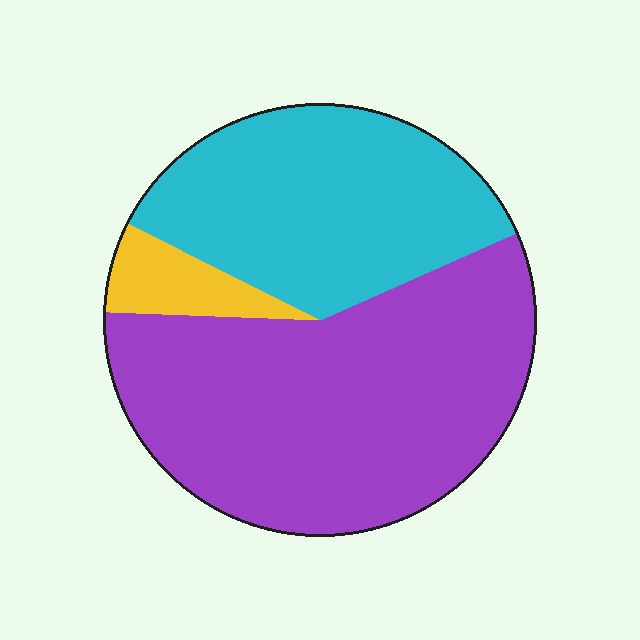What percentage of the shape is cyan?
Cyan takes up about three eighths (3/8) of the shape.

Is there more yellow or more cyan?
Cyan.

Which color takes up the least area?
Yellow, at roughly 5%.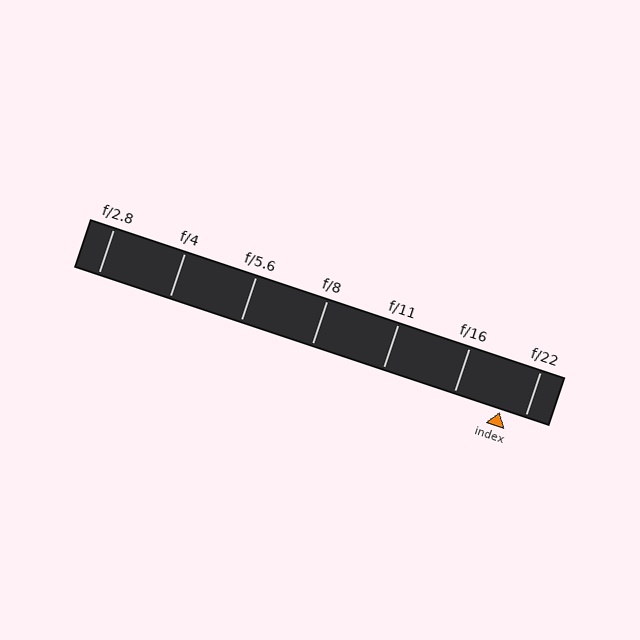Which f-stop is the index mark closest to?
The index mark is closest to f/22.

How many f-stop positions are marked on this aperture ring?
There are 7 f-stop positions marked.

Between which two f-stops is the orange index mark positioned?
The index mark is between f/16 and f/22.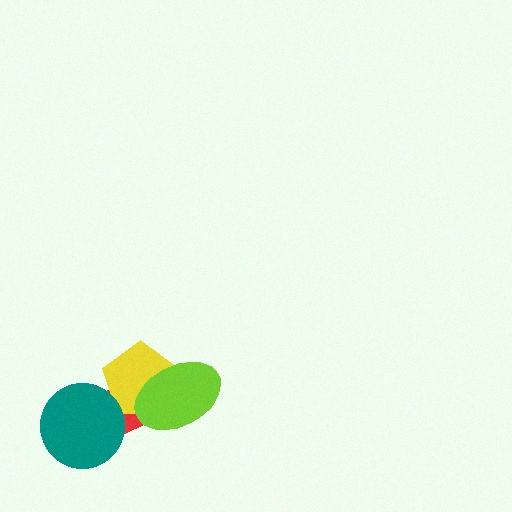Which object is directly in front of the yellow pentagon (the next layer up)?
The lime ellipse is directly in front of the yellow pentagon.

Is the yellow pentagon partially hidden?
Yes, it is partially covered by another shape.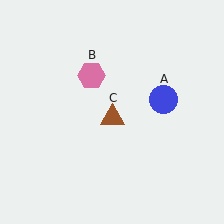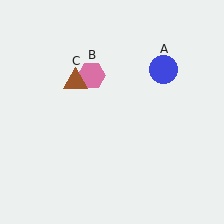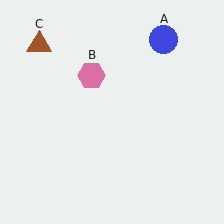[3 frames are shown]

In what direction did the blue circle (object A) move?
The blue circle (object A) moved up.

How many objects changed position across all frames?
2 objects changed position: blue circle (object A), brown triangle (object C).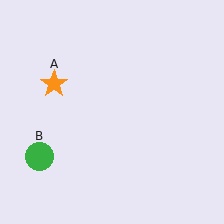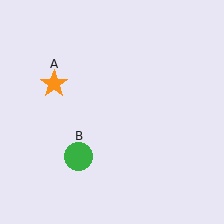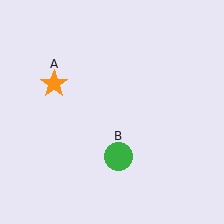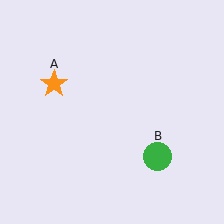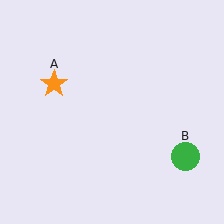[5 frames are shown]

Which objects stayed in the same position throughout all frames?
Orange star (object A) remained stationary.